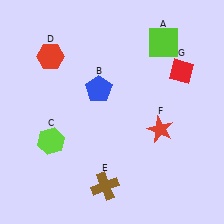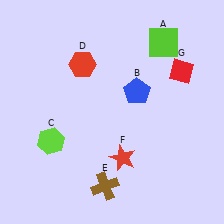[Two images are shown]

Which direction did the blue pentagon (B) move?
The blue pentagon (B) moved right.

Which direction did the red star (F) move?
The red star (F) moved left.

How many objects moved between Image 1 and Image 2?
3 objects moved between the two images.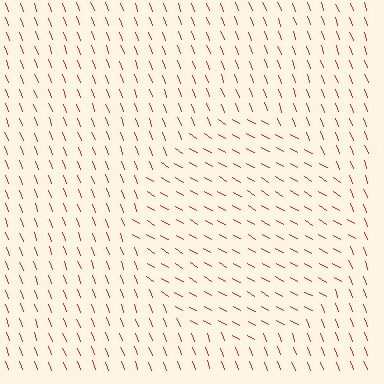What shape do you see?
I see a circle.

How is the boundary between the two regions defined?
The boundary is defined purely by a change in line orientation (approximately 40 degrees difference). All lines are the same color and thickness.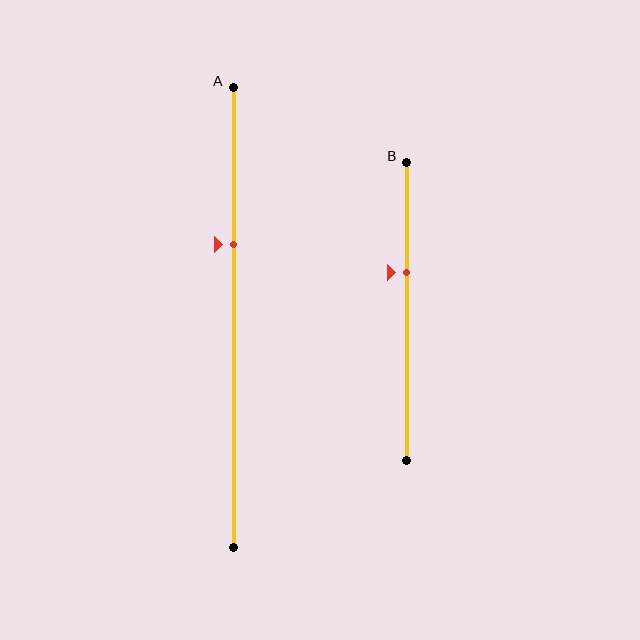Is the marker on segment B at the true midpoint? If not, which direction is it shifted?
No, the marker on segment B is shifted upward by about 13% of the segment length.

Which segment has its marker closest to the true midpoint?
Segment B has its marker closest to the true midpoint.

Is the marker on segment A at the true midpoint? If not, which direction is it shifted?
No, the marker on segment A is shifted upward by about 16% of the segment length.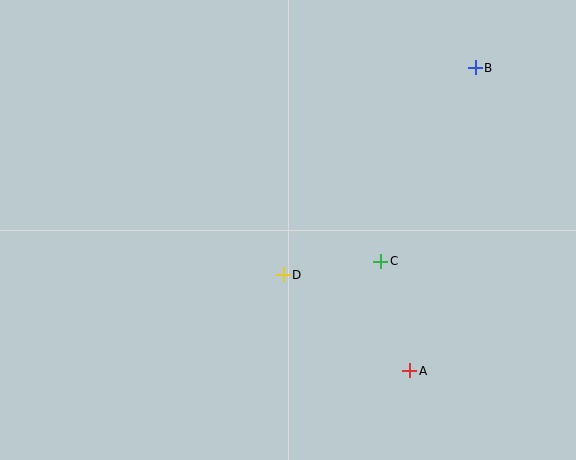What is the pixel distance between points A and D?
The distance between A and D is 159 pixels.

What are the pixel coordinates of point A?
Point A is at (410, 371).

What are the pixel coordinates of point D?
Point D is at (283, 275).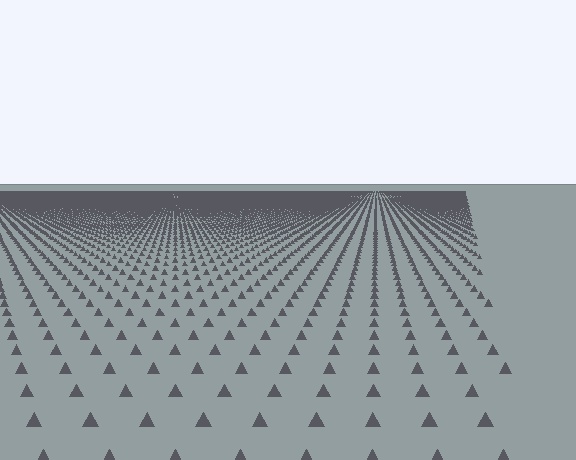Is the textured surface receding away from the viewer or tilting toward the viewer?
The surface is receding away from the viewer. Texture elements get smaller and denser toward the top.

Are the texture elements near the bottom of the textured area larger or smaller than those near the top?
Larger. Near the bottom, elements are closer to the viewer and appear at a bigger on-screen size.